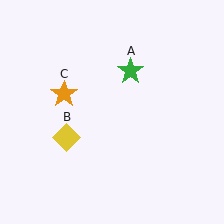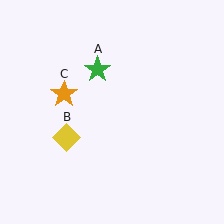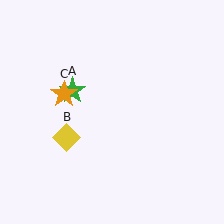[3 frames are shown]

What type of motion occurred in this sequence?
The green star (object A) rotated counterclockwise around the center of the scene.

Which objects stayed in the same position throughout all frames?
Yellow diamond (object B) and orange star (object C) remained stationary.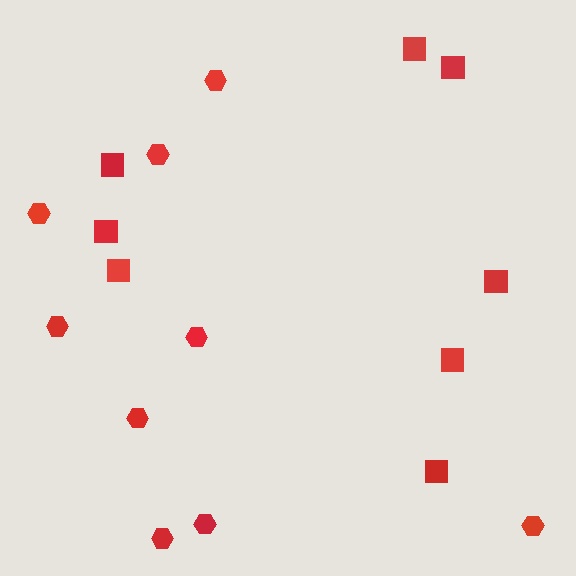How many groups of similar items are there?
There are 2 groups: one group of hexagons (9) and one group of squares (8).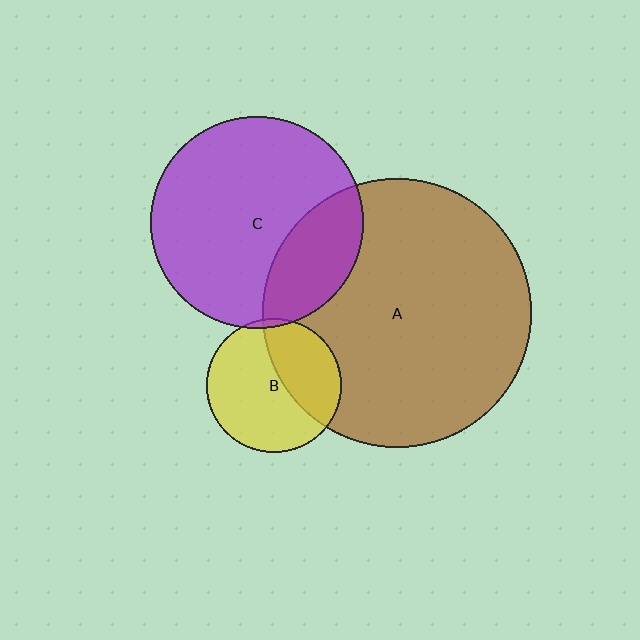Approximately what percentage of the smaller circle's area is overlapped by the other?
Approximately 25%.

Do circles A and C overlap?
Yes.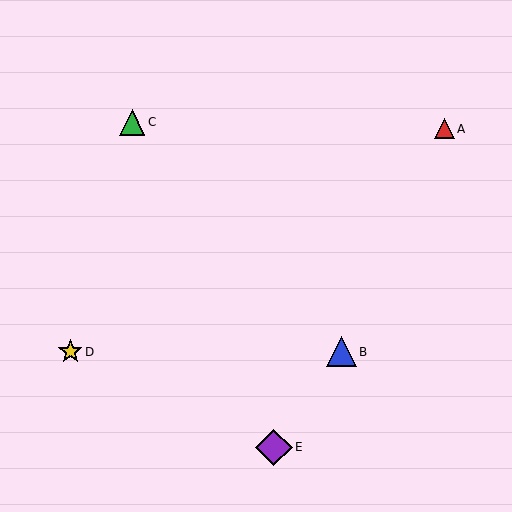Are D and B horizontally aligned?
Yes, both are at y≈352.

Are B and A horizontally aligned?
No, B is at y≈352 and A is at y≈129.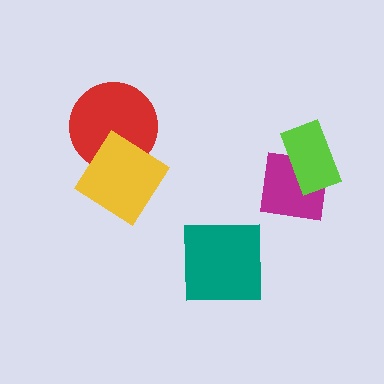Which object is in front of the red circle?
The yellow diamond is in front of the red circle.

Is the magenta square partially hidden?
Yes, it is partially covered by another shape.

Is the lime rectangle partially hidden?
No, no other shape covers it.